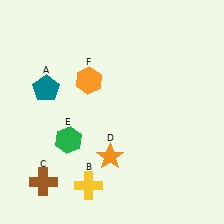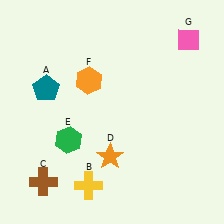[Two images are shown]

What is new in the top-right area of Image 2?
A pink diamond (G) was added in the top-right area of Image 2.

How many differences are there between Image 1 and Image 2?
There is 1 difference between the two images.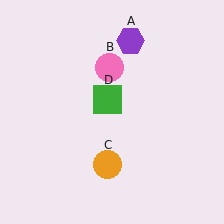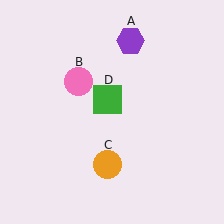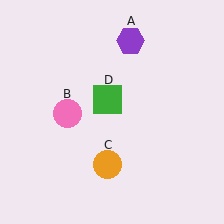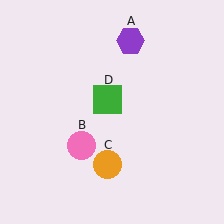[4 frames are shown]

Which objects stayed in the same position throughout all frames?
Purple hexagon (object A) and orange circle (object C) and green square (object D) remained stationary.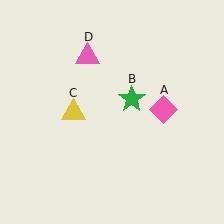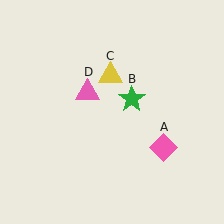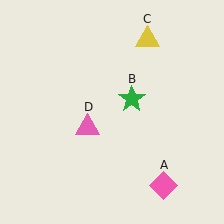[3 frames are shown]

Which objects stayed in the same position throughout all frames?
Green star (object B) remained stationary.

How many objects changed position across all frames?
3 objects changed position: pink diamond (object A), yellow triangle (object C), pink triangle (object D).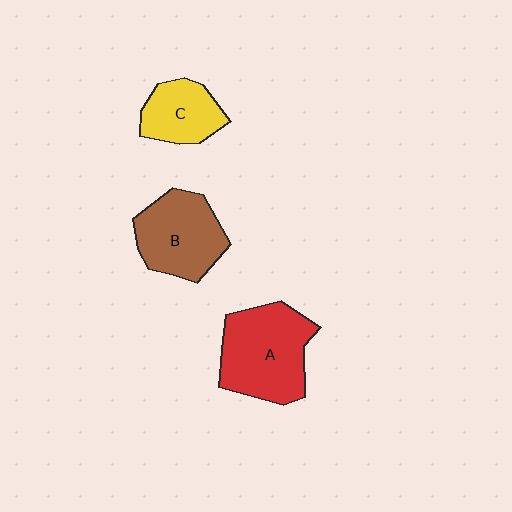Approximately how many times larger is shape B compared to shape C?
Approximately 1.4 times.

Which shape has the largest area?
Shape A (red).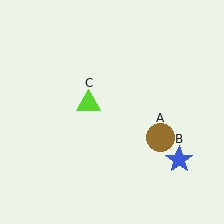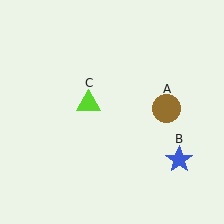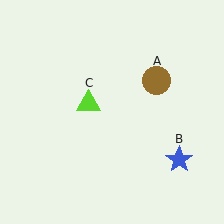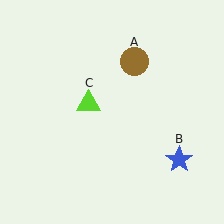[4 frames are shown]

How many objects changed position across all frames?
1 object changed position: brown circle (object A).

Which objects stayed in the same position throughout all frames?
Blue star (object B) and lime triangle (object C) remained stationary.